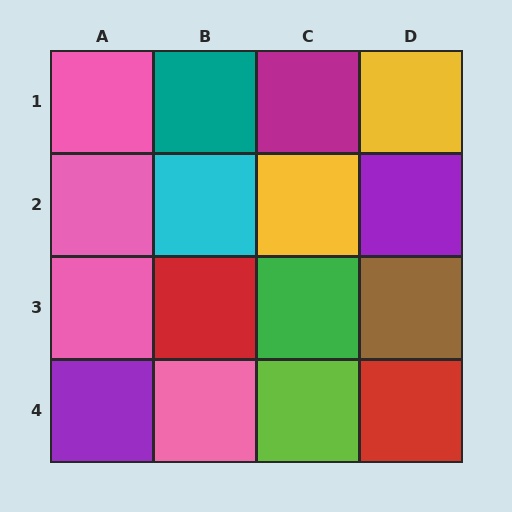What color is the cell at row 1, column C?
Magenta.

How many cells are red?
2 cells are red.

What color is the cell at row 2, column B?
Cyan.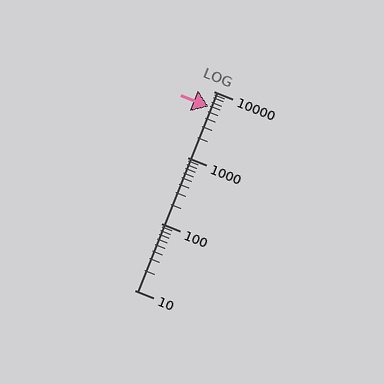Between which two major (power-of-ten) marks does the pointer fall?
The pointer is between 1000 and 10000.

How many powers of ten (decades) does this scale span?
The scale spans 3 decades, from 10 to 10000.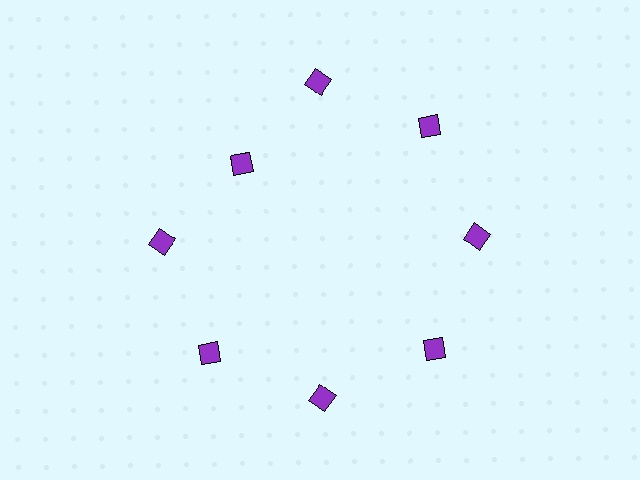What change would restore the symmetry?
The symmetry would be restored by moving it outward, back onto the ring so that all 8 diamonds sit at equal angles and equal distance from the center.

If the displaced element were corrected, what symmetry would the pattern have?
It would have 8-fold rotational symmetry — the pattern would map onto itself every 45 degrees.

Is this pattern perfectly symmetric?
No. The 8 purple diamonds are arranged in a ring, but one element near the 10 o'clock position is pulled inward toward the center, breaking the 8-fold rotational symmetry.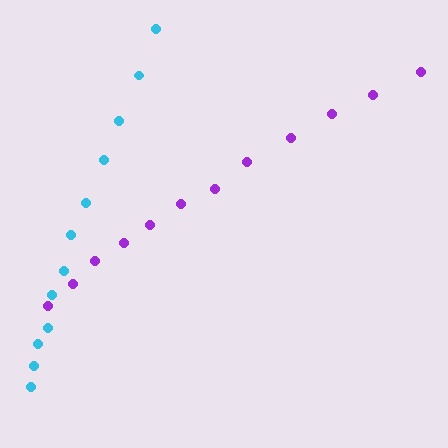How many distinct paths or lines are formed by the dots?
There are 2 distinct paths.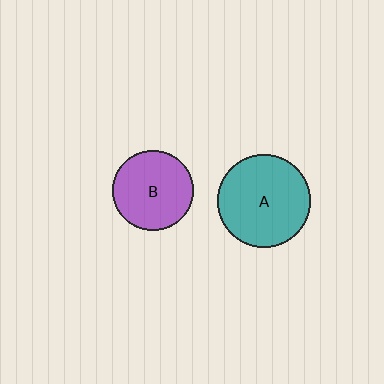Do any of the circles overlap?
No, none of the circles overlap.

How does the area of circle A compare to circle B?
Approximately 1.4 times.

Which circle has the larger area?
Circle A (teal).